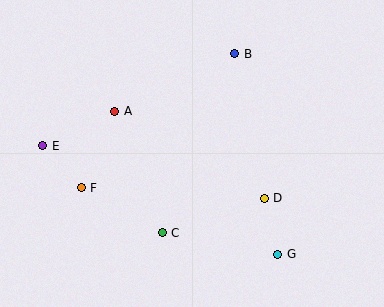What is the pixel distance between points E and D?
The distance between E and D is 228 pixels.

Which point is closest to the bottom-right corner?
Point G is closest to the bottom-right corner.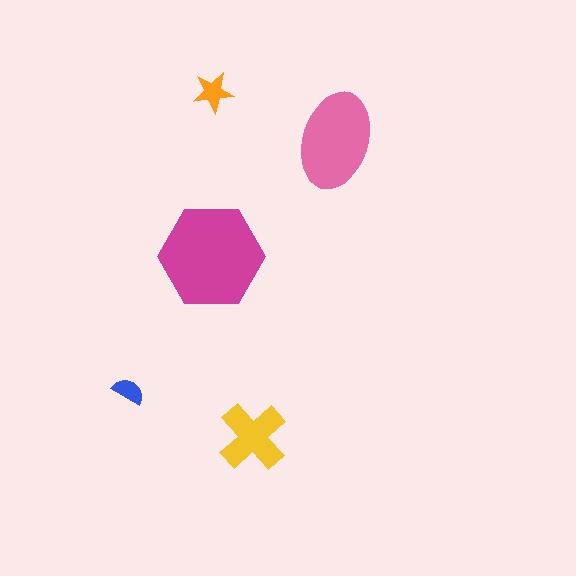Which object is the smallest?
The blue semicircle.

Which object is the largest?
The magenta hexagon.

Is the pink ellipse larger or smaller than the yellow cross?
Larger.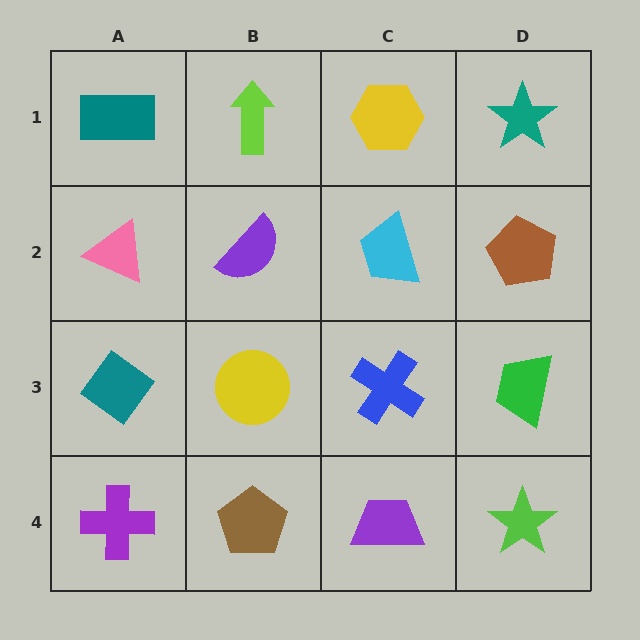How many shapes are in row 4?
4 shapes.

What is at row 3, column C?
A blue cross.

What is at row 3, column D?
A green trapezoid.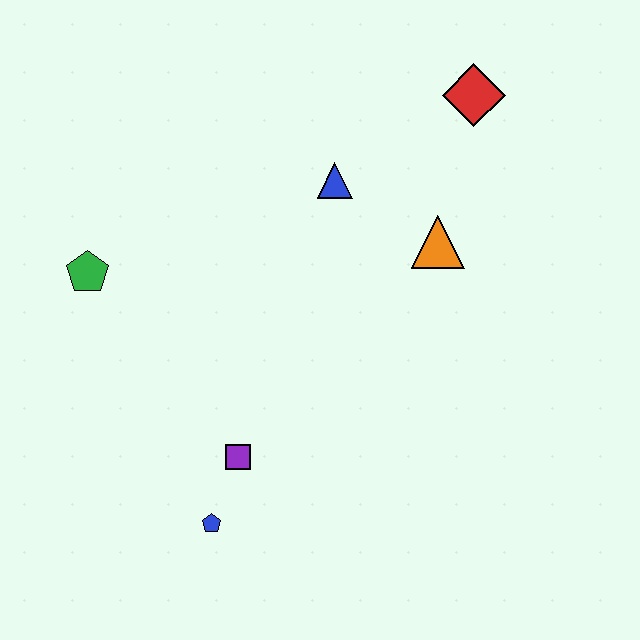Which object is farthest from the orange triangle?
The blue pentagon is farthest from the orange triangle.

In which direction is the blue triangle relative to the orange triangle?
The blue triangle is to the left of the orange triangle.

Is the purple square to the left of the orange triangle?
Yes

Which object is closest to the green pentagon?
The purple square is closest to the green pentagon.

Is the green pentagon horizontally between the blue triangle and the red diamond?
No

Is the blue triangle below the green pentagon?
No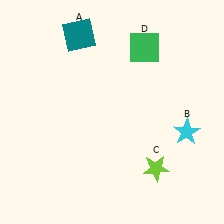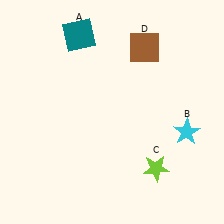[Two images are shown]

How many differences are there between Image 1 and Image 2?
There is 1 difference between the two images.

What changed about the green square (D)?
In Image 1, D is green. In Image 2, it changed to brown.